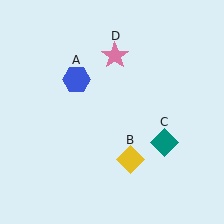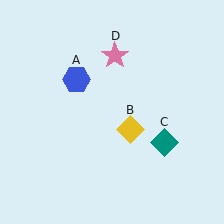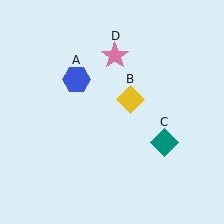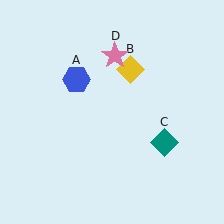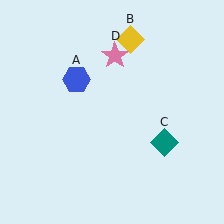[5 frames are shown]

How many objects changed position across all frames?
1 object changed position: yellow diamond (object B).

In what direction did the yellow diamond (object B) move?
The yellow diamond (object B) moved up.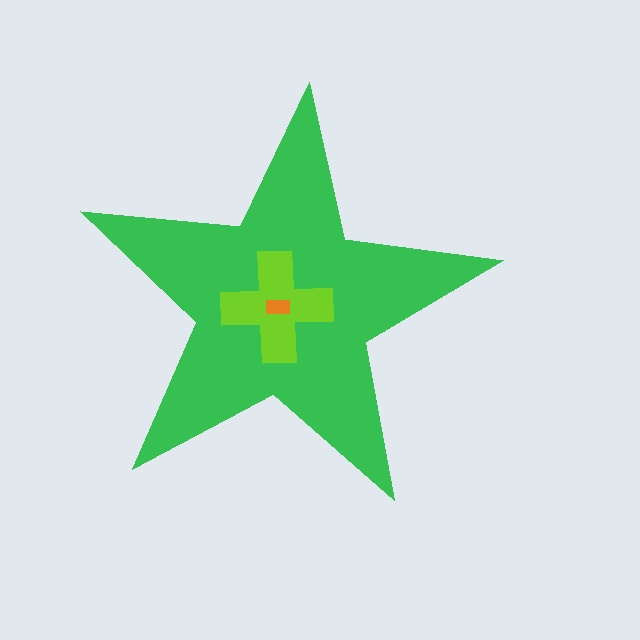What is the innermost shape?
The orange rectangle.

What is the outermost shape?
The green star.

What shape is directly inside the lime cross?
The orange rectangle.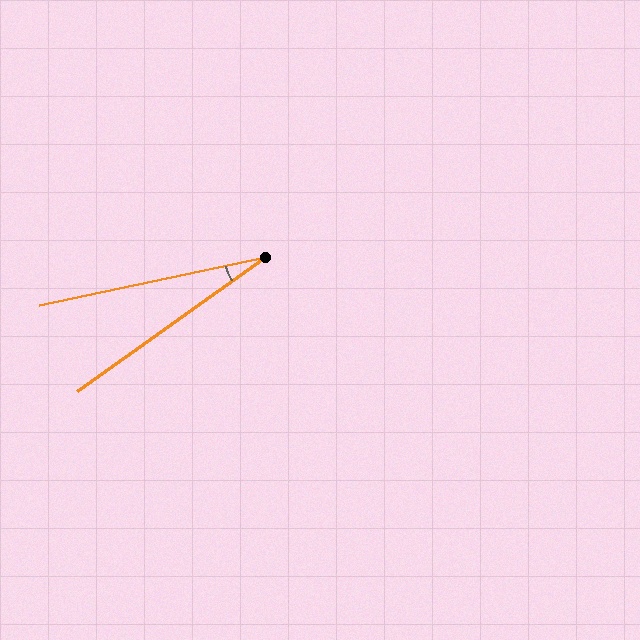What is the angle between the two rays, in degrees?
Approximately 24 degrees.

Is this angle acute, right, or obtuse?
It is acute.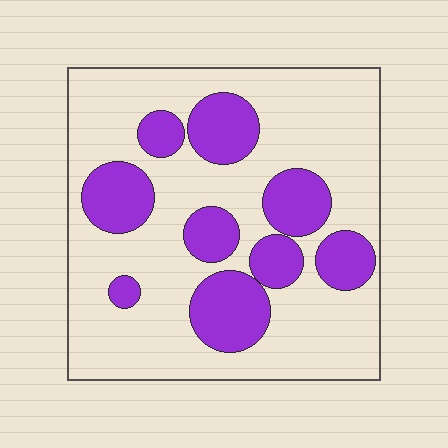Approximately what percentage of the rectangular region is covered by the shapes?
Approximately 30%.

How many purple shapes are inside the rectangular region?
9.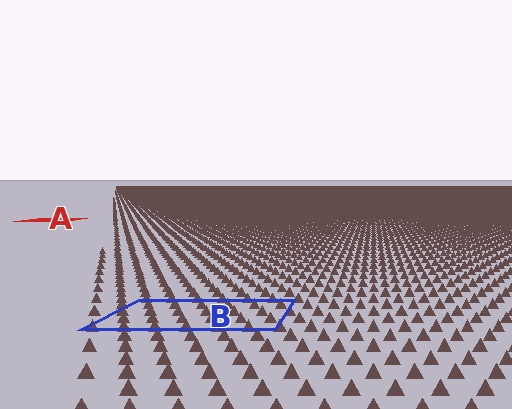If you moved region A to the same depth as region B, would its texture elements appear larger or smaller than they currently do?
They would appear larger. At a closer depth, the same texture elements are projected at a bigger on-screen size.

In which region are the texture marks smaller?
The texture marks are smaller in region A, because it is farther away.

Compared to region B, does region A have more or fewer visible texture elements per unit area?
Region A has more texture elements per unit area — they are packed more densely because it is farther away.